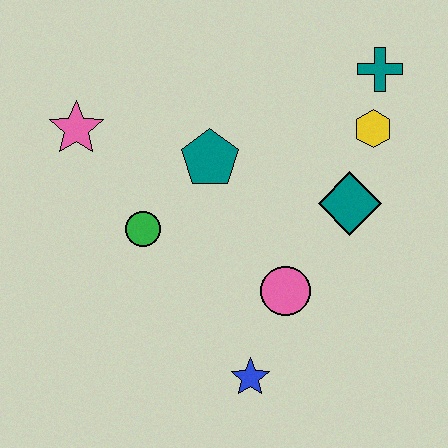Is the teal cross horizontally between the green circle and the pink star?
No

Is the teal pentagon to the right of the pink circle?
No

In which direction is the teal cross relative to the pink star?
The teal cross is to the right of the pink star.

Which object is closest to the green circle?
The teal pentagon is closest to the green circle.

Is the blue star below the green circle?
Yes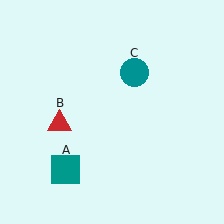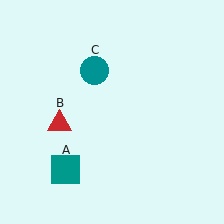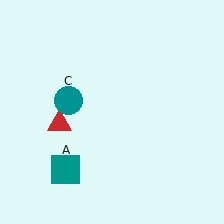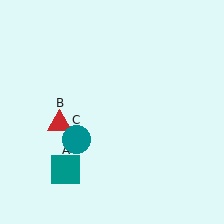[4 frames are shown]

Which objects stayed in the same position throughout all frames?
Teal square (object A) and red triangle (object B) remained stationary.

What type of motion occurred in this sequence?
The teal circle (object C) rotated counterclockwise around the center of the scene.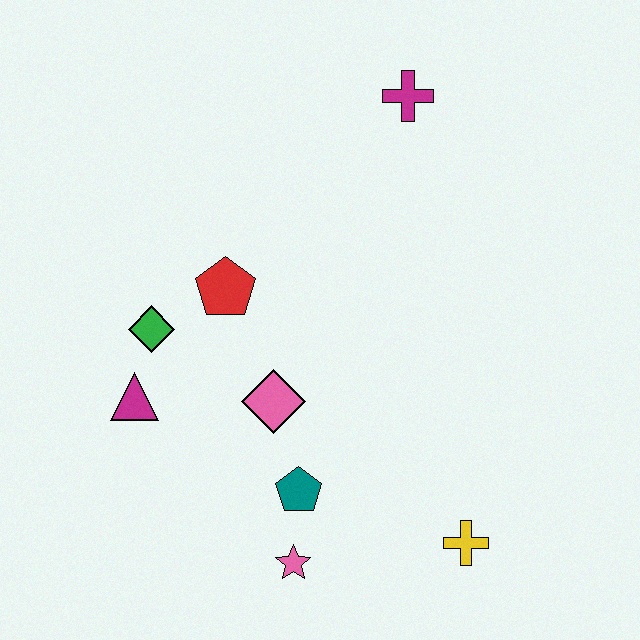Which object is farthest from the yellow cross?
The magenta cross is farthest from the yellow cross.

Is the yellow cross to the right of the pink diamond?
Yes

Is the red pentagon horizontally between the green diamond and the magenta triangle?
No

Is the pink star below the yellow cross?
Yes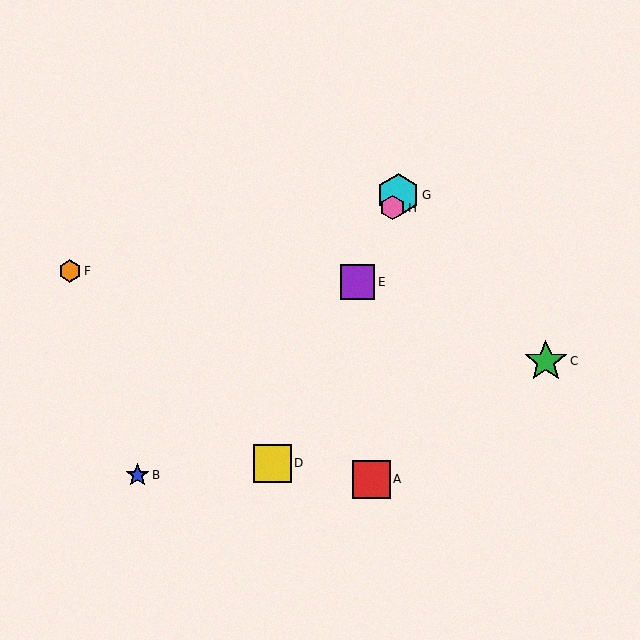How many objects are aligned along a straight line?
4 objects (D, E, G, H) are aligned along a straight line.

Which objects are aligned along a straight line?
Objects D, E, G, H are aligned along a straight line.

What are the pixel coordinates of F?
Object F is at (70, 271).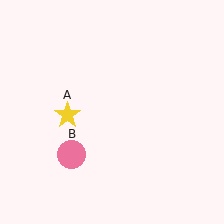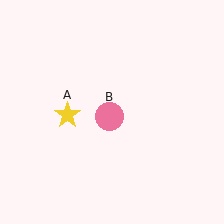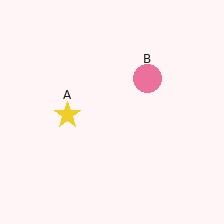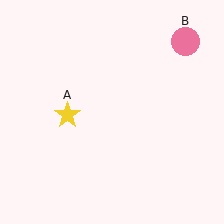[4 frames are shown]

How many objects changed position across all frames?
1 object changed position: pink circle (object B).